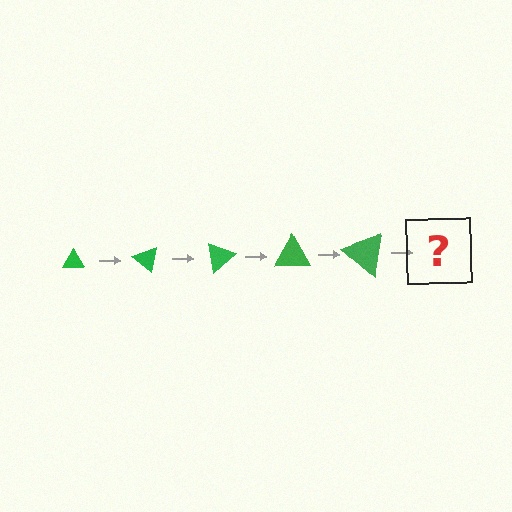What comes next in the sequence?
The next element should be a triangle, larger than the previous one and rotated 200 degrees from the start.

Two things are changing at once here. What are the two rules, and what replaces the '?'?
The two rules are that the triangle grows larger each step and it rotates 40 degrees each step. The '?' should be a triangle, larger than the previous one and rotated 200 degrees from the start.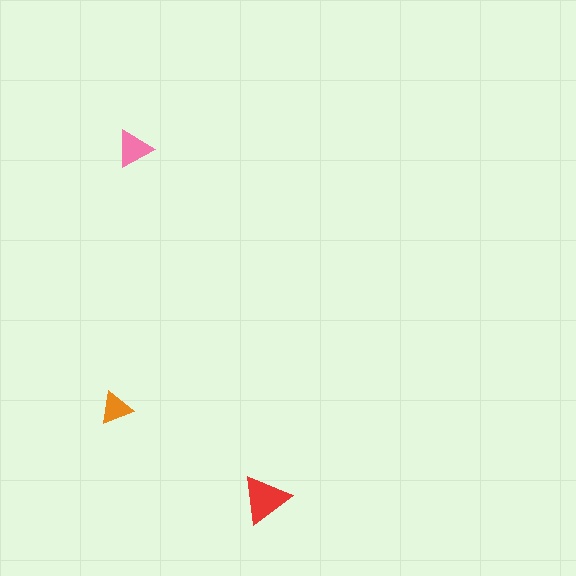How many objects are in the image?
There are 3 objects in the image.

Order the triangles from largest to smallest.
the red one, the pink one, the orange one.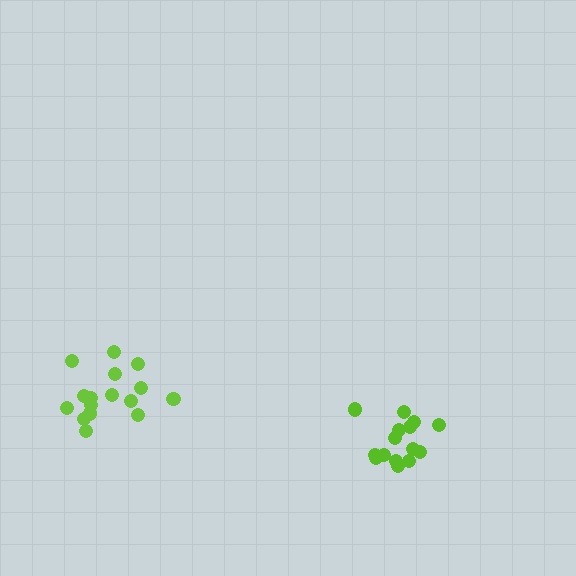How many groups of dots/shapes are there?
There are 2 groups.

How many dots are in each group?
Group 1: 16 dots, Group 2: 15 dots (31 total).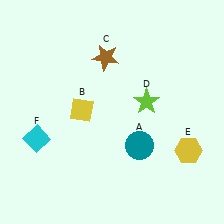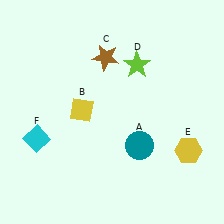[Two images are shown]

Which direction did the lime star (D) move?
The lime star (D) moved up.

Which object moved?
The lime star (D) moved up.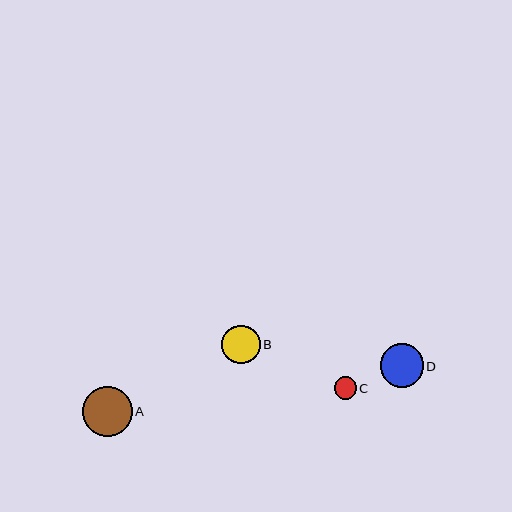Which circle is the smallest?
Circle C is the smallest with a size of approximately 22 pixels.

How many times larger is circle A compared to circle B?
Circle A is approximately 1.3 times the size of circle B.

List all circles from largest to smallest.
From largest to smallest: A, D, B, C.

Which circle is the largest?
Circle A is the largest with a size of approximately 49 pixels.